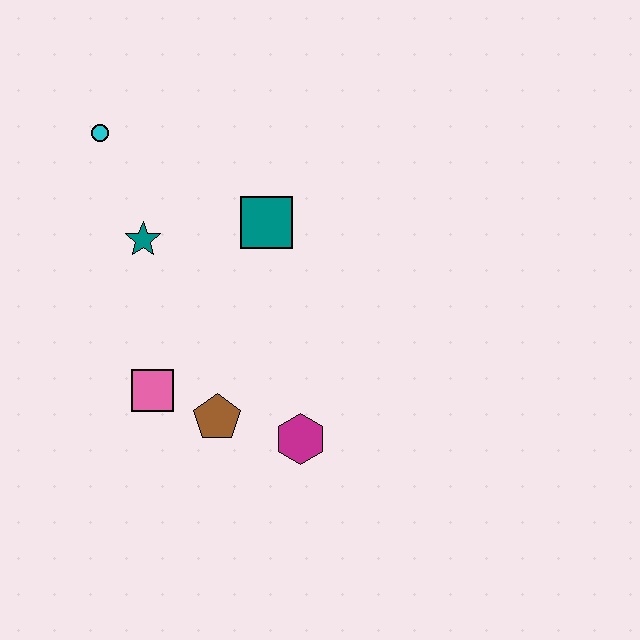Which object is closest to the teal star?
The cyan circle is closest to the teal star.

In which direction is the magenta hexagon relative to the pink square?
The magenta hexagon is to the right of the pink square.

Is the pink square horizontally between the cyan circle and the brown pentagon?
Yes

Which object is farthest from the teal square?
The magenta hexagon is farthest from the teal square.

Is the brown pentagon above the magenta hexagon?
Yes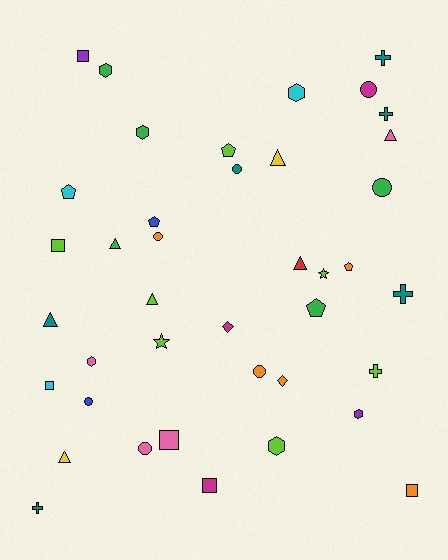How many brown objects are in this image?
There are no brown objects.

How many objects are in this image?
There are 40 objects.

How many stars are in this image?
There are 2 stars.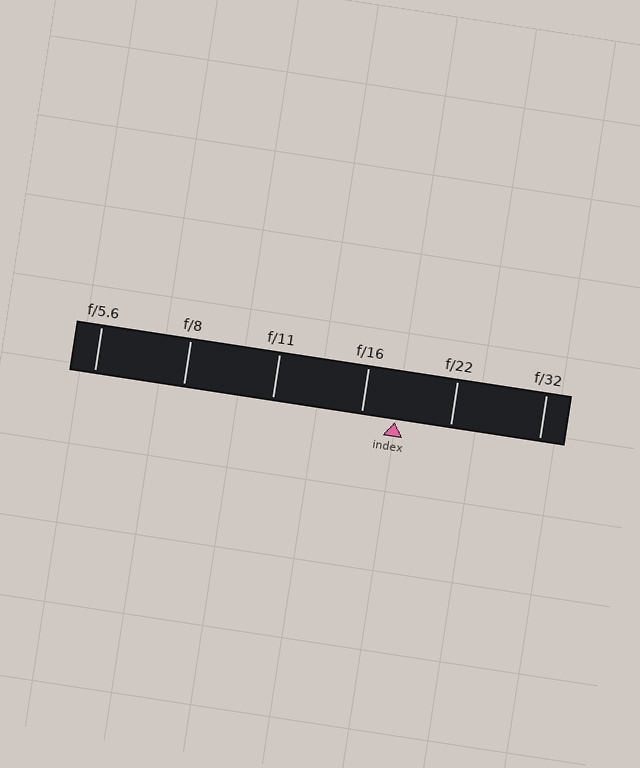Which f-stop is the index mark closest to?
The index mark is closest to f/16.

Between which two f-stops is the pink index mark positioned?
The index mark is between f/16 and f/22.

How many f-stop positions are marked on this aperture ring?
There are 6 f-stop positions marked.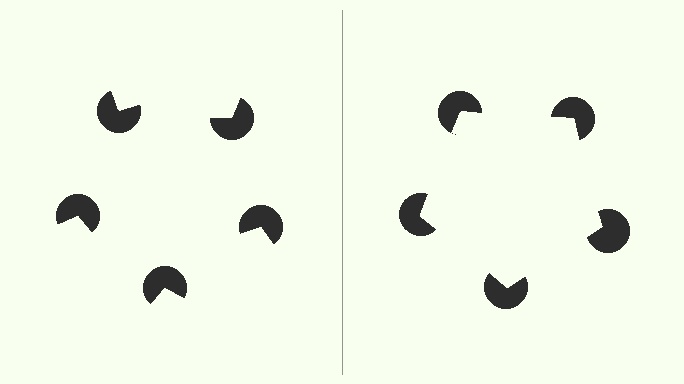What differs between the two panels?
The pac-man discs are positioned identically on both sides; only the wedge orientations differ. On the right they align to a pentagon; on the left they are misaligned.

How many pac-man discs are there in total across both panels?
10 — 5 on each side.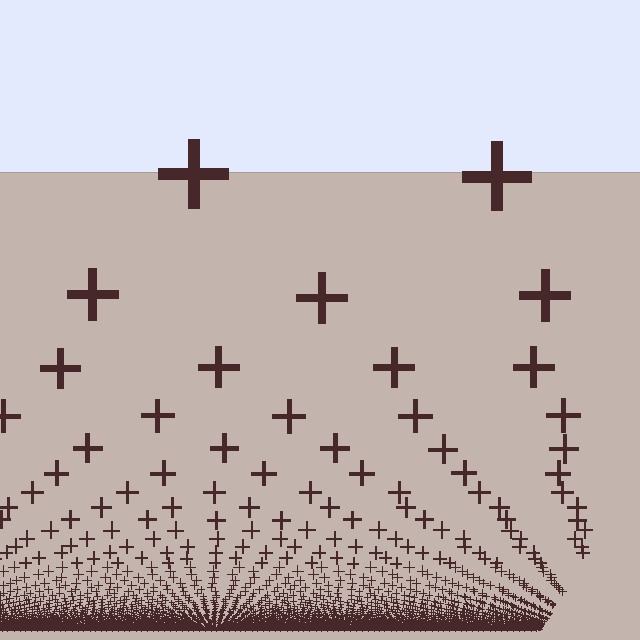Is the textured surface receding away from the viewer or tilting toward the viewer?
The surface appears to tilt toward the viewer. Texture elements get larger and sparser toward the top.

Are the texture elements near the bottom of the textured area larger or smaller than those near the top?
Smaller. The gradient is inverted — elements near the bottom are smaller and denser.